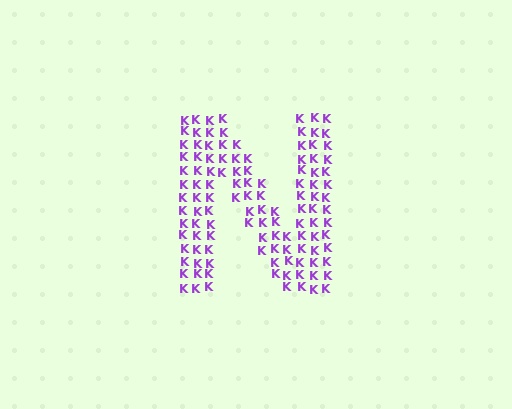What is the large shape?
The large shape is the letter N.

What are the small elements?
The small elements are letter K's.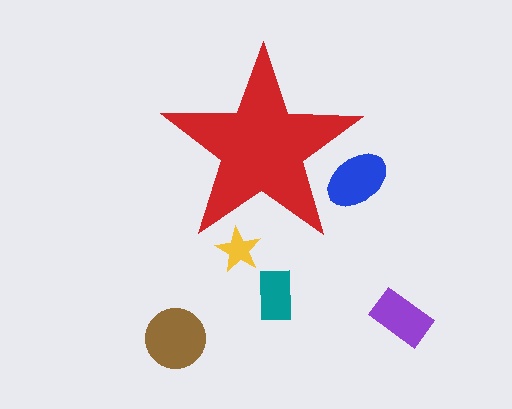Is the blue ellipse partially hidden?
Yes, the blue ellipse is partially hidden behind the red star.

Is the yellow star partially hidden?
Yes, the yellow star is partially hidden behind the red star.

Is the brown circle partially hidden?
No, the brown circle is fully visible.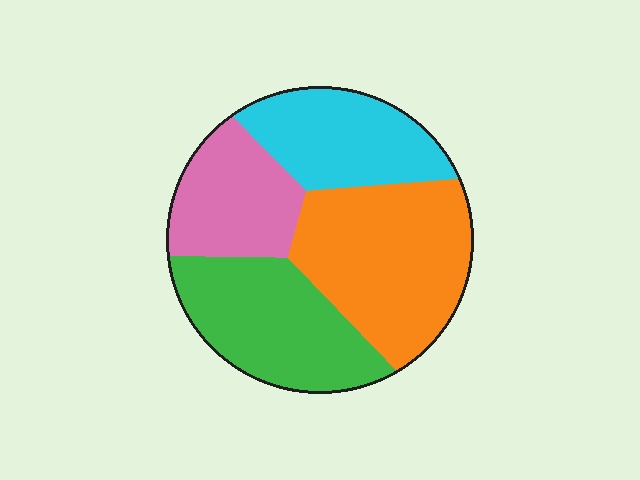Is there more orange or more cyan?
Orange.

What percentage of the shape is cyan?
Cyan takes up less than a quarter of the shape.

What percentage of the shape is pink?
Pink covers around 20% of the shape.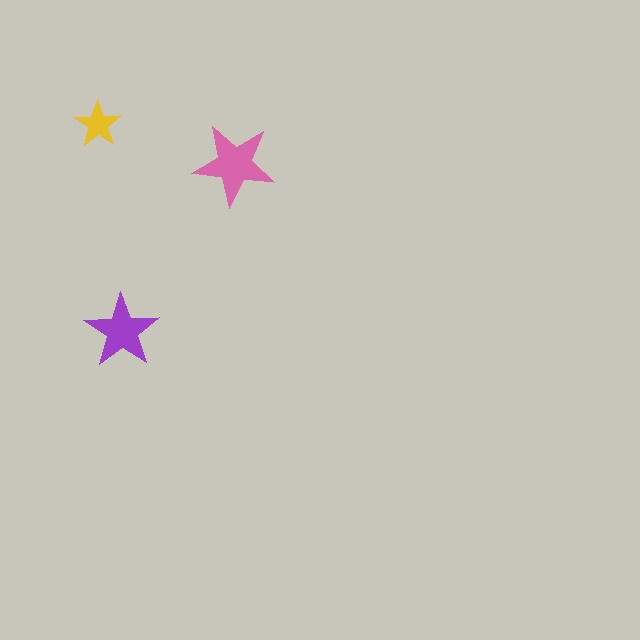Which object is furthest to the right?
The pink star is rightmost.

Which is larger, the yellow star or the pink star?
The pink one.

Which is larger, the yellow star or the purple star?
The purple one.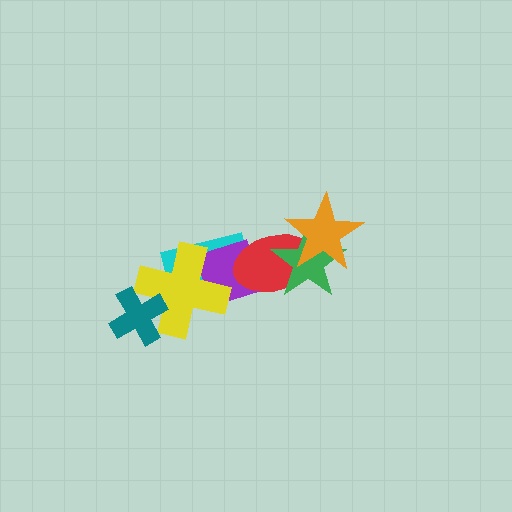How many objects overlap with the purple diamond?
3 objects overlap with the purple diamond.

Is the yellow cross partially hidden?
Yes, it is partially covered by another shape.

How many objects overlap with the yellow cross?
3 objects overlap with the yellow cross.